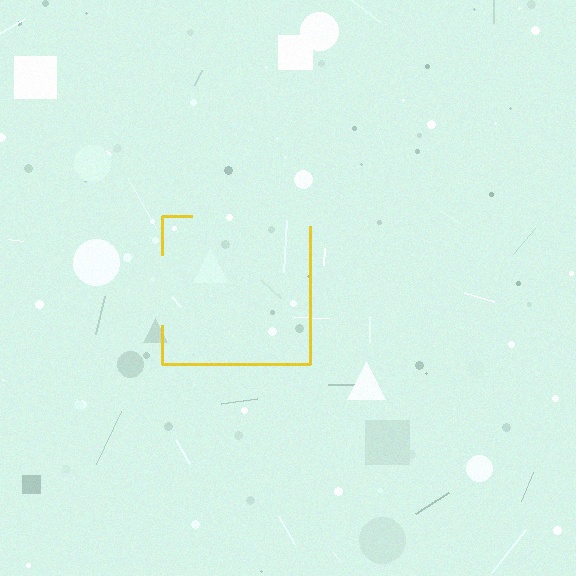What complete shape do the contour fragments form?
The contour fragments form a square.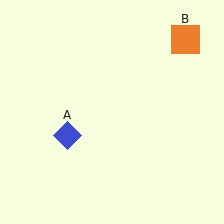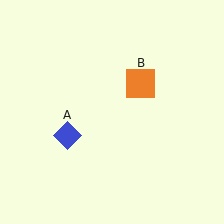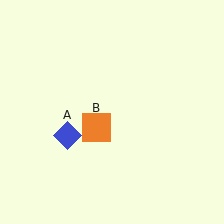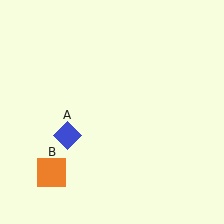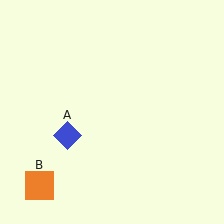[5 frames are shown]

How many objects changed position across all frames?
1 object changed position: orange square (object B).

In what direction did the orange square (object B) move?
The orange square (object B) moved down and to the left.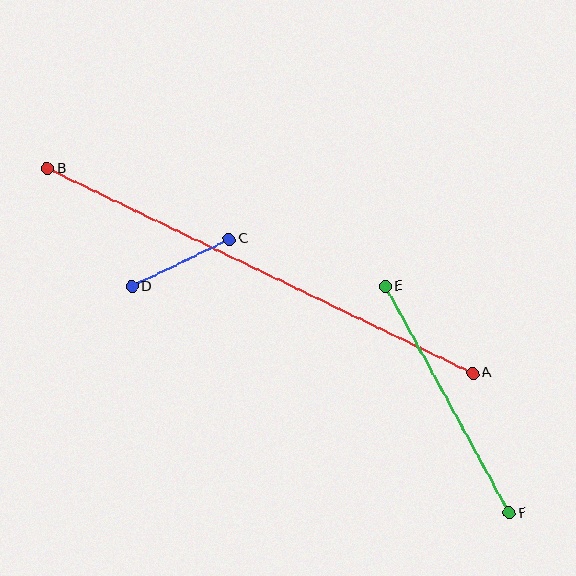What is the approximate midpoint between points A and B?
The midpoint is at approximately (260, 271) pixels.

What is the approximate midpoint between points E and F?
The midpoint is at approximately (447, 400) pixels.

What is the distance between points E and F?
The distance is approximately 258 pixels.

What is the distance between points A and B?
The distance is approximately 472 pixels.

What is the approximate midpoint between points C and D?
The midpoint is at approximately (181, 263) pixels.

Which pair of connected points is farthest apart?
Points A and B are farthest apart.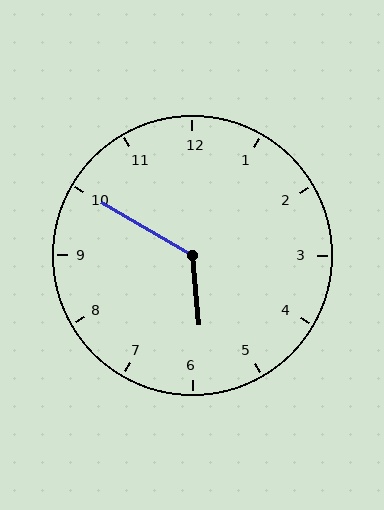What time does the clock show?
5:50.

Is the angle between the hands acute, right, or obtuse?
It is obtuse.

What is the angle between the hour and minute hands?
Approximately 125 degrees.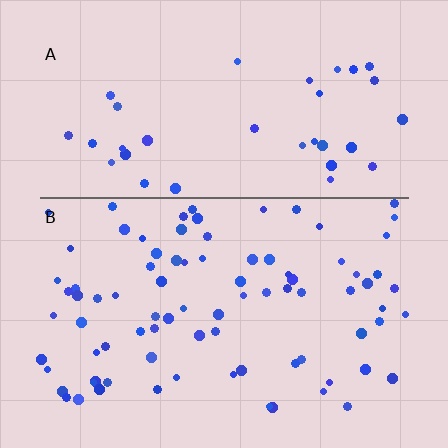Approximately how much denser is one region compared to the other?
Approximately 2.4× — region B over region A.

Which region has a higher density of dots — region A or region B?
B (the bottom).